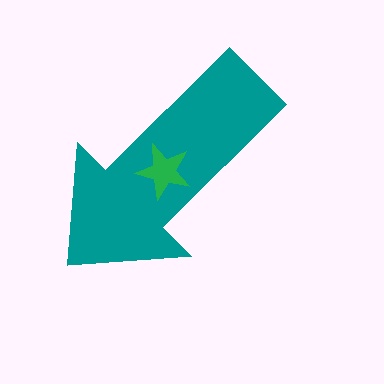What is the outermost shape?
The teal arrow.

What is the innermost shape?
The green star.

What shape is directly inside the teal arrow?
The green star.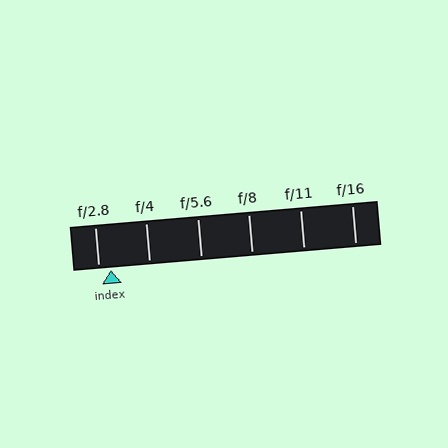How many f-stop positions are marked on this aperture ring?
There are 6 f-stop positions marked.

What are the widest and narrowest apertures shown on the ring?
The widest aperture shown is f/2.8 and the narrowest is f/16.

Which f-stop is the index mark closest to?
The index mark is closest to f/2.8.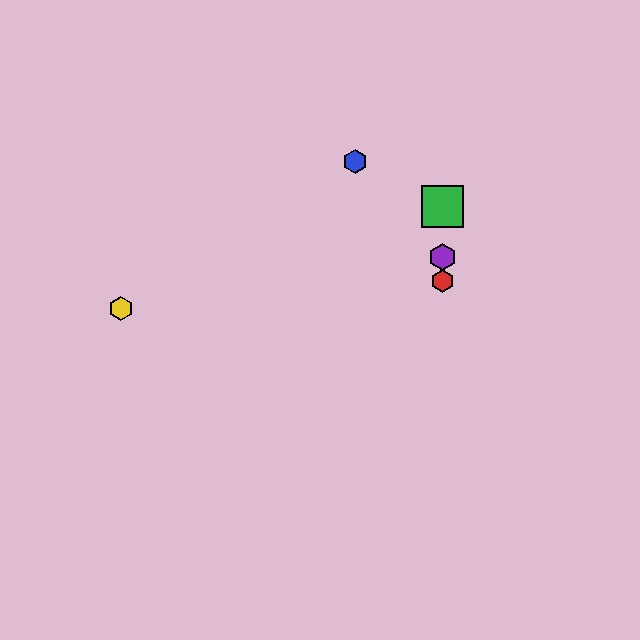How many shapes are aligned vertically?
3 shapes (the red hexagon, the green square, the purple hexagon) are aligned vertically.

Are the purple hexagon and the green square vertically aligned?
Yes, both are at x≈443.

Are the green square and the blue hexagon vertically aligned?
No, the green square is at x≈443 and the blue hexagon is at x≈355.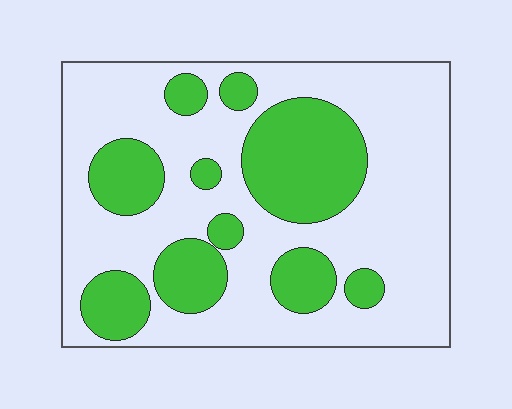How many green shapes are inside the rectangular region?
10.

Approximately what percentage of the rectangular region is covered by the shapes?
Approximately 30%.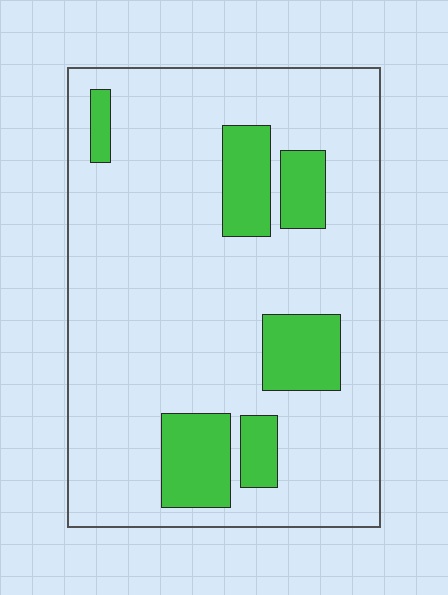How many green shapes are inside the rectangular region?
6.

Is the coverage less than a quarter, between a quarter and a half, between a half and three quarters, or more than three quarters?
Less than a quarter.